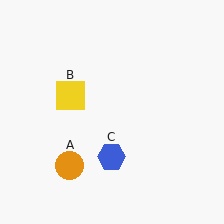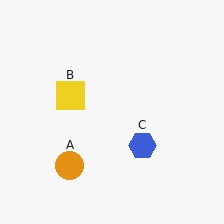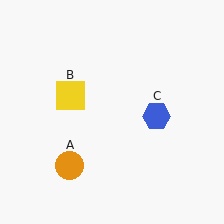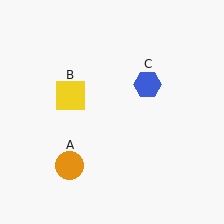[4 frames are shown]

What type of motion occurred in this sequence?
The blue hexagon (object C) rotated counterclockwise around the center of the scene.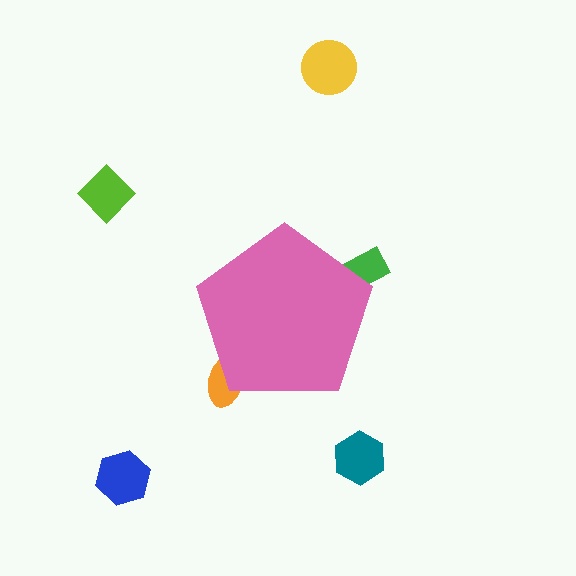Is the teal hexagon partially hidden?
No, the teal hexagon is fully visible.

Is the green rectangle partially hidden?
Yes, the green rectangle is partially hidden behind the pink pentagon.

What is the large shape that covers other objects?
A pink pentagon.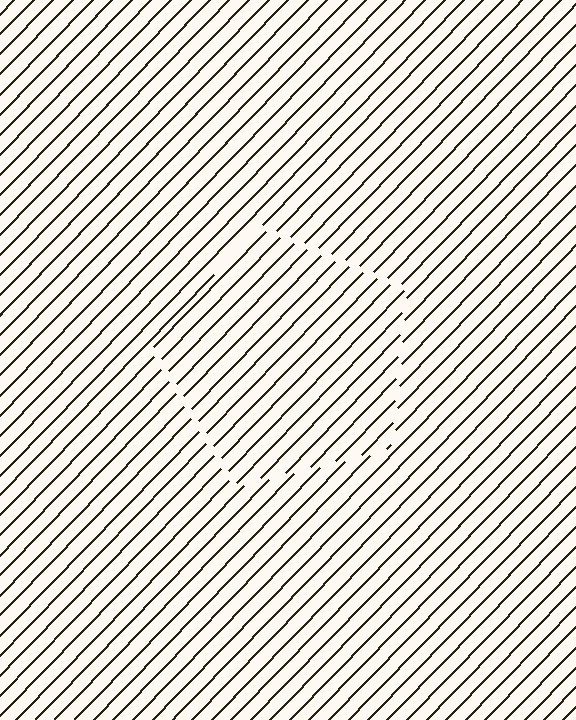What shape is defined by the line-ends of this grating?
An illusory pentagon. The interior of the shape contains the same grating, shifted by half a period — the contour is defined by the phase discontinuity where line-ends from the inner and outer gratings abut.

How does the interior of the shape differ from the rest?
The interior of the shape contains the same grating, shifted by half a period — the contour is defined by the phase discontinuity where line-ends from the inner and outer gratings abut.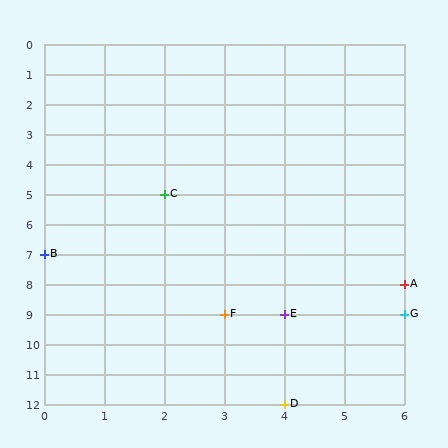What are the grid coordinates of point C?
Point C is at grid coordinates (2, 5).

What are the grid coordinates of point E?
Point E is at grid coordinates (4, 9).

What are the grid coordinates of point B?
Point B is at grid coordinates (0, 7).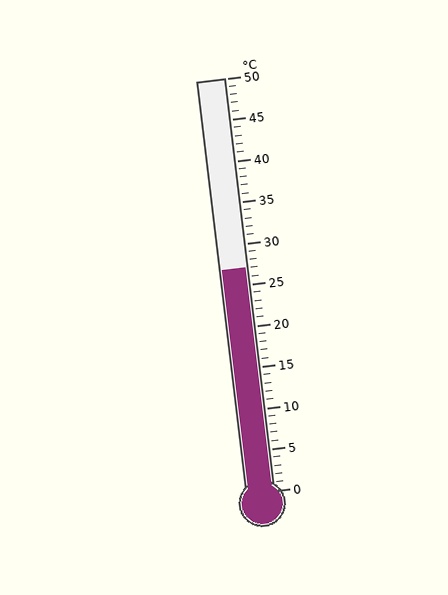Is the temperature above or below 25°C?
The temperature is above 25°C.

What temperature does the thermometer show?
The thermometer shows approximately 27°C.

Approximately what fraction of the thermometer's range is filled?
The thermometer is filled to approximately 55% of its range.